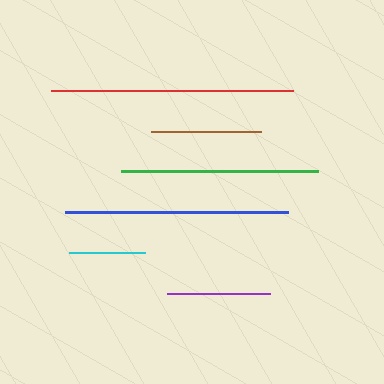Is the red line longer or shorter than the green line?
The red line is longer than the green line.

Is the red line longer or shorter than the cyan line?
The red line is longer than the cyan line.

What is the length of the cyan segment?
The cyan segment is approximately 76 pixels long.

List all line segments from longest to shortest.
From longest to shortest: red, blue, green, brown, purple, cyan.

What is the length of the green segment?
The green segment is approximately 197 pixels long.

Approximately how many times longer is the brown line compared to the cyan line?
The brown line is approximately 1.4 times the length of the cyan line.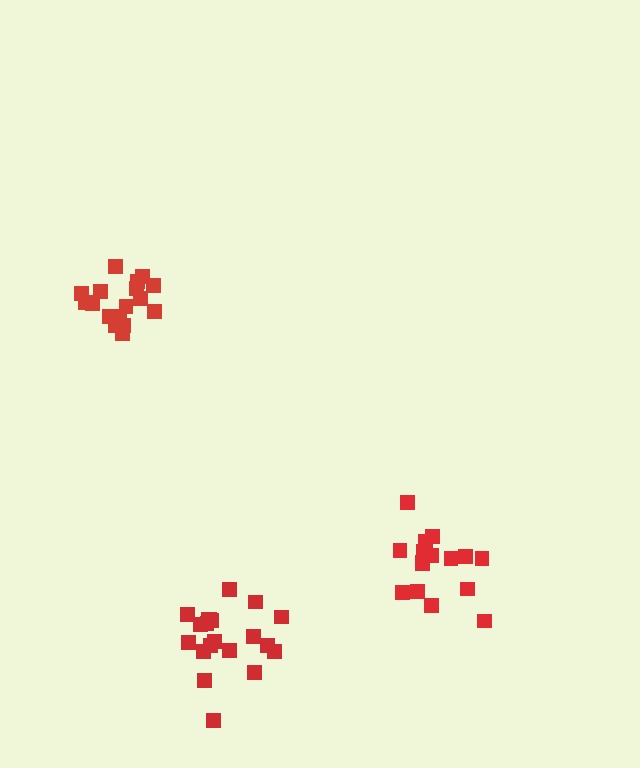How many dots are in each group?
Group 1: 16 dots, Group 2: 20 dots, Group 3: 17 dots (53 total).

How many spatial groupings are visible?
There are 3 spatial groupings.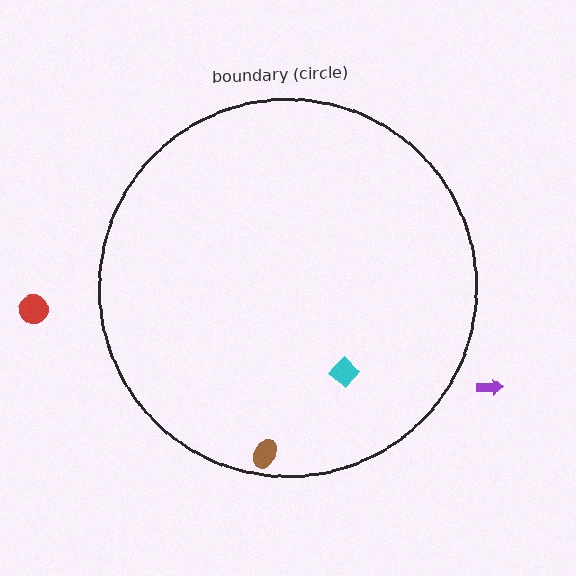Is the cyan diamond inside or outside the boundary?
Inside.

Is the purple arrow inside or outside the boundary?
Outside.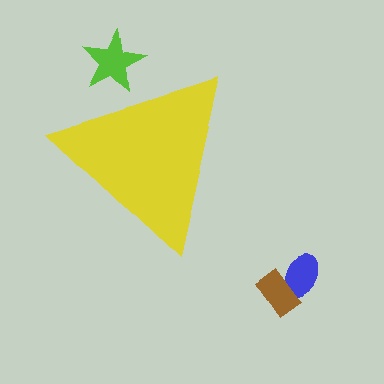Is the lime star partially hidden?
Yes, the lime star is partially hidden behind the yellow triangle.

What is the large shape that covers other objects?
A yellow triangle.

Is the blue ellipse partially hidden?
No, the blue ellipse is fully visible.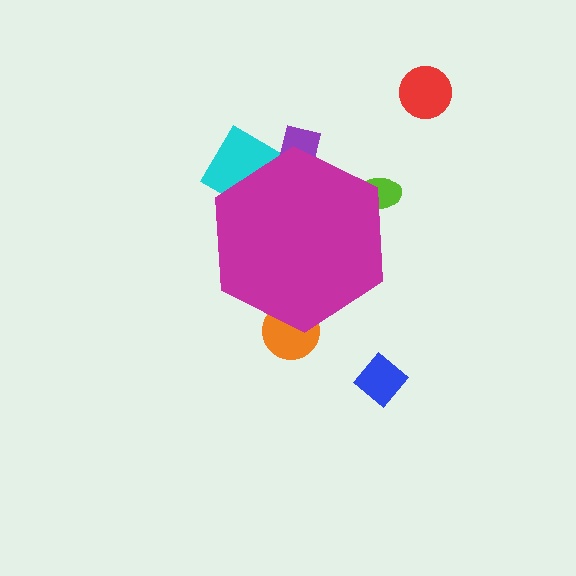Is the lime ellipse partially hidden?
Yes, the lime ellipse is partially hidden behind the magenta hexagon.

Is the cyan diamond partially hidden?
Yes, the cyan diamond is partially hidden behind the magenta hexagon.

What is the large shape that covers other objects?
A magenta hexagon.